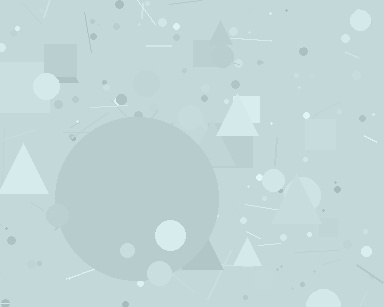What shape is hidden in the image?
A circle is hidden in the image.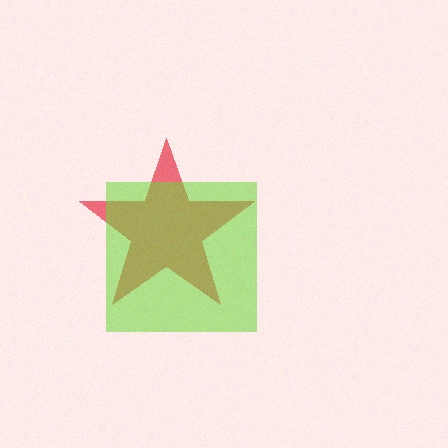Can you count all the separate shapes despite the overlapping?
Yes, there are 2 separate shapes.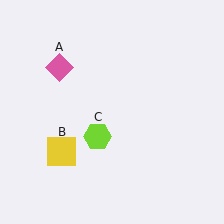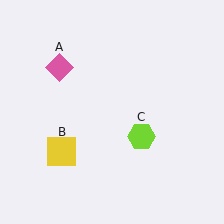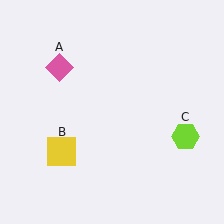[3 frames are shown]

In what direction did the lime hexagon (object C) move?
The lime hexagon (object C) moved right.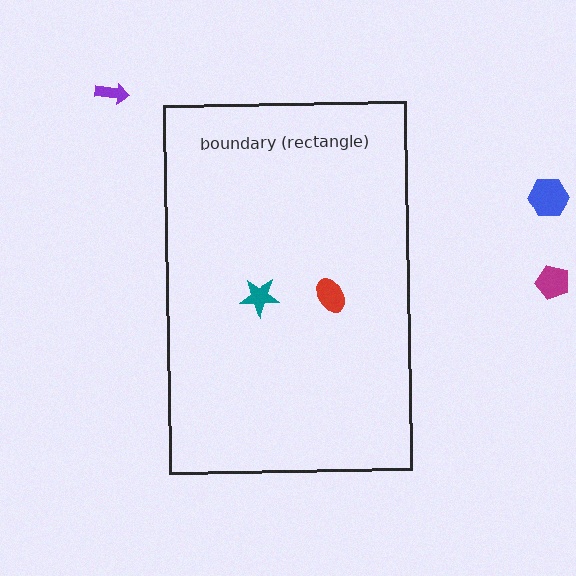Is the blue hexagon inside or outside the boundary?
Outside.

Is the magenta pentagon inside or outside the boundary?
Outside.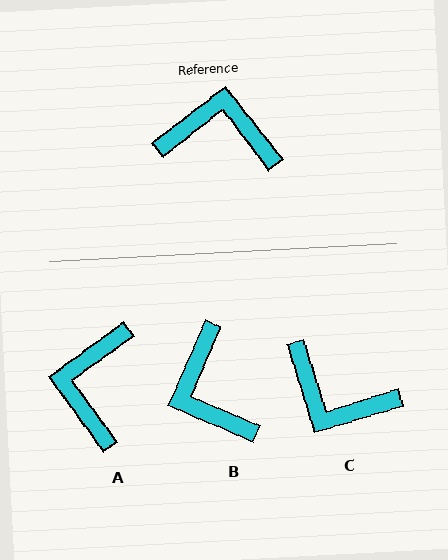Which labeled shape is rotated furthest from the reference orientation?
C, about 159 degrees away.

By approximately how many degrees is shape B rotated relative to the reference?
Approximately 119 degrees counter-clockwise.